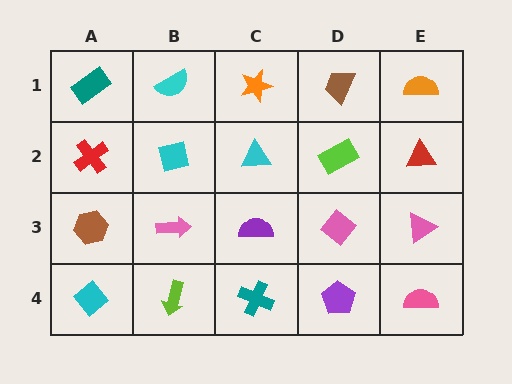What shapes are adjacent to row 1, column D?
A lime rectangle (row 2, column D), an orange star (row 1, column C), an orange semicircle (row 1, column E).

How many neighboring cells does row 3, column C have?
4.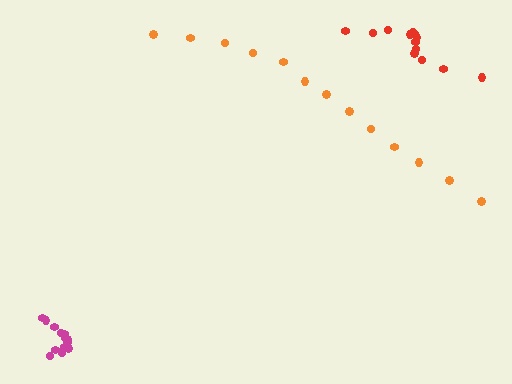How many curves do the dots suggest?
There are 3 distinct paths.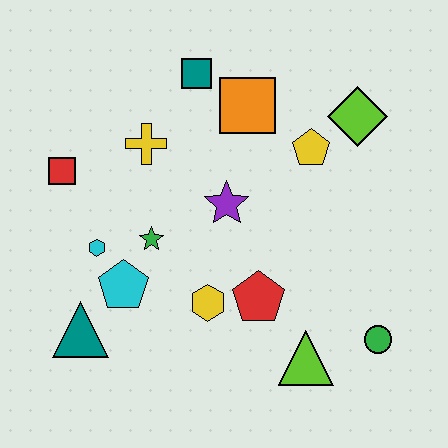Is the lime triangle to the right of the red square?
Yes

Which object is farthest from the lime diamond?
The teal triangle is farthest from the lime diamond.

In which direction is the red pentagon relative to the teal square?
The red pentagon is below the teal square.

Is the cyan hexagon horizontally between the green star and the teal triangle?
Yes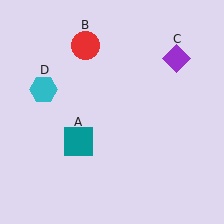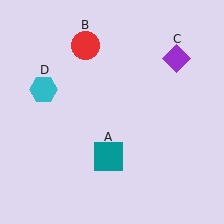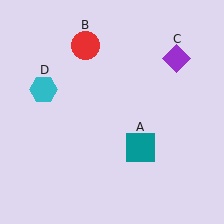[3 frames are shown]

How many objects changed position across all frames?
1 object changed position: teal square (object A).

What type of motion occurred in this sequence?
The teal square (object A) rotated counterclockwise around the center of the scene.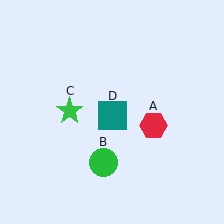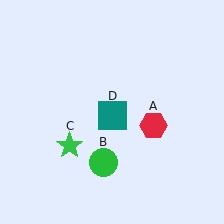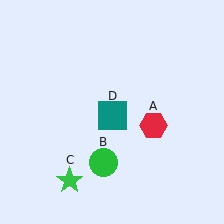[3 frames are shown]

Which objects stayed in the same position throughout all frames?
Red hexagon (object A) and green circle (object B) and teal square (object D) remained stationary.